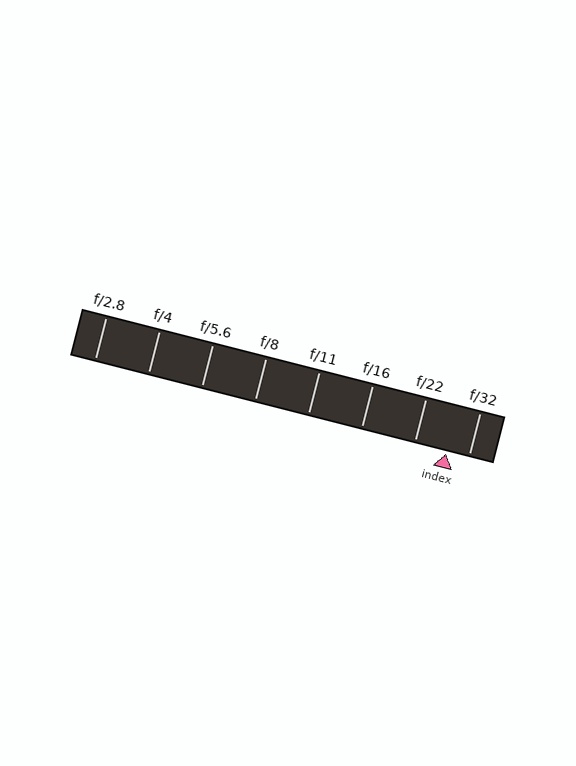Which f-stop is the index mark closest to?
The index mark is closest to f/32.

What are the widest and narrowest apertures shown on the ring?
The widest aperture shown is f/2.8 and the narrowest is f/32.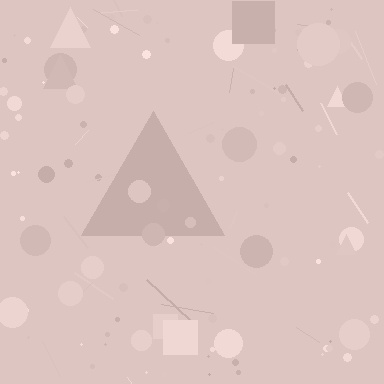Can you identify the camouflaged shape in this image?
The camouflaged shape is a triangle.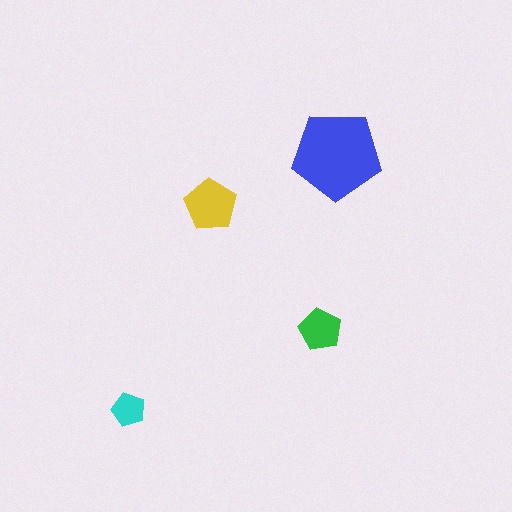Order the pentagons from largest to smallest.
the blue one, the yellow one, the green one, the cyan one.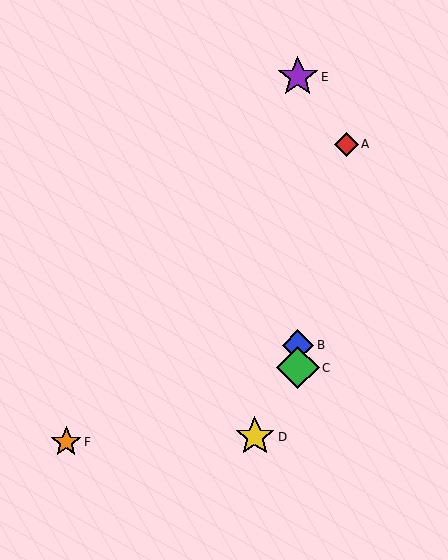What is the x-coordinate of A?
Object A is at x≈347.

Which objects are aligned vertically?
Objects B, C, E are aligned vertically.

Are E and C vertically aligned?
Yes, both are at x≈298.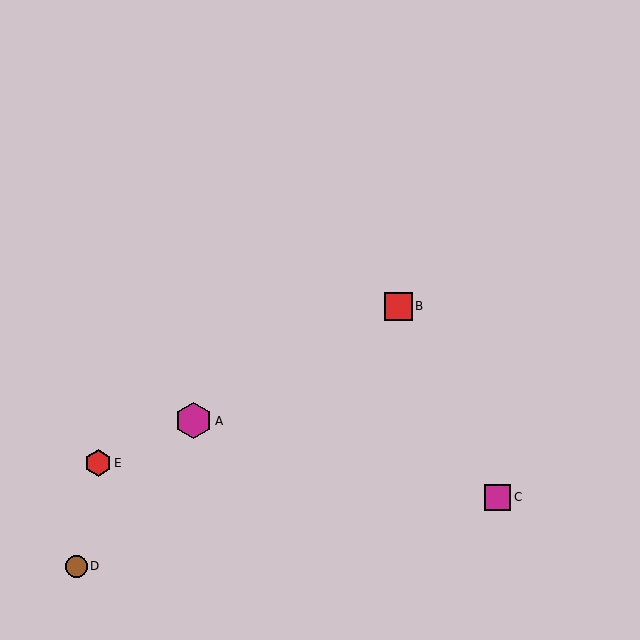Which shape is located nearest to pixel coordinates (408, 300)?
The red square (labeled B) at (398, 306) is nearest to that location.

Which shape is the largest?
The magenta hexagon (labeled A) is the largest.